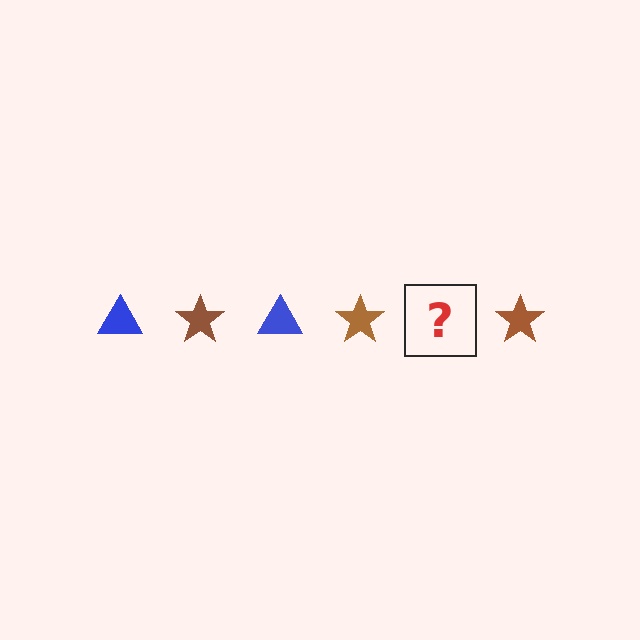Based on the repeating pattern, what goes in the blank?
The blank should be a blue triangle.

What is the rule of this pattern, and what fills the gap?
The rule is that the pattern alternates between blue triangle and brown star. The gap should be filled with a blue triangle.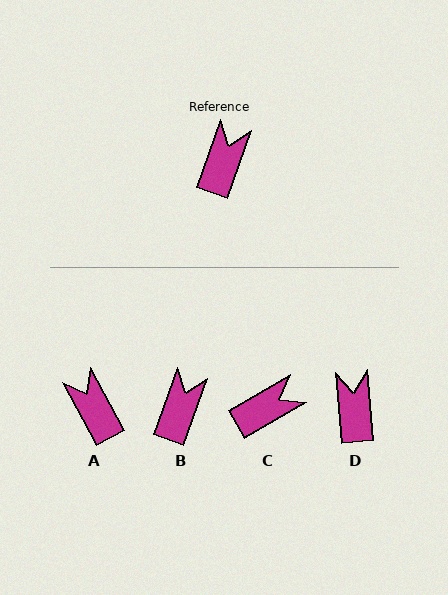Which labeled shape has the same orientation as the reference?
B.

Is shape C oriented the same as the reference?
No, it is off by about 40 degrees.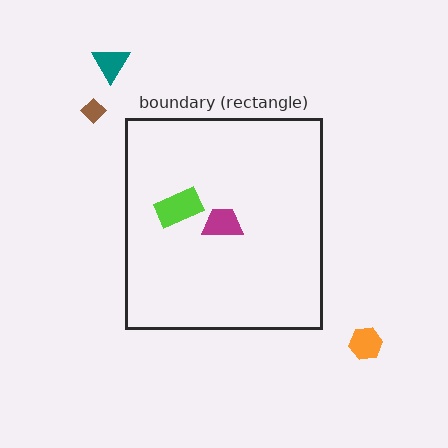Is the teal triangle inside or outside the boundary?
Outside.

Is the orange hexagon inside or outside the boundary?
Outside.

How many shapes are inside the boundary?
2 inside, 3 outside.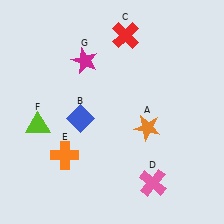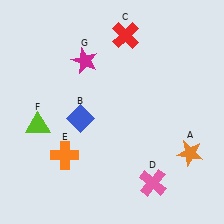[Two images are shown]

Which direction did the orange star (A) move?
The orange star (A) moved right.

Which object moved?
The orange star (A) moved right.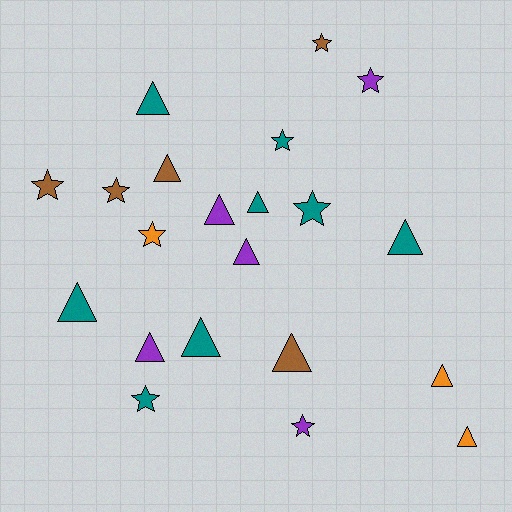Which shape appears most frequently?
Triangle, with 12 objects.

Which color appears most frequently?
Teal, with 8 objects.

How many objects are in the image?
There are 21 objects.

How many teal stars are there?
There are 3 teal stars.